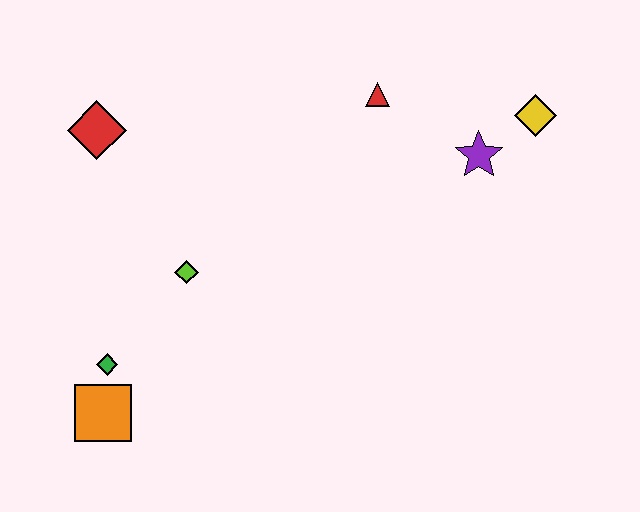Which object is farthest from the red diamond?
The yellow diamond is farthest from the red diamond.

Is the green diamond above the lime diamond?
No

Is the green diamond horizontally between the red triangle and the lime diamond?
No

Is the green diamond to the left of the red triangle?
Yes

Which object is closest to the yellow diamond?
The purple star is closest to the yellow diamond.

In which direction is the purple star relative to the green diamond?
The purple star is to the right of the green diamond.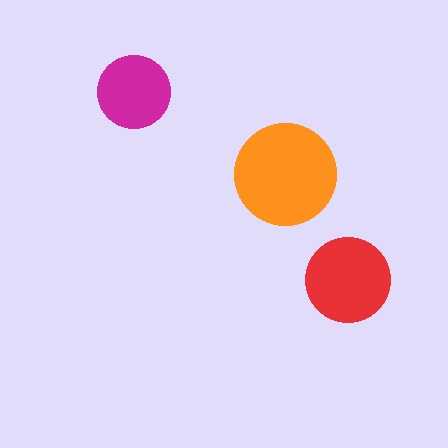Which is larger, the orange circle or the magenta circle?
The orange one.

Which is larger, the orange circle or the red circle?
The orange one.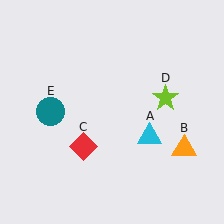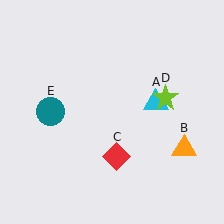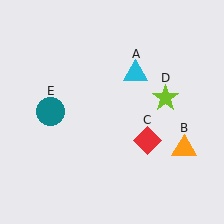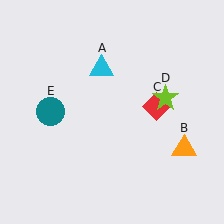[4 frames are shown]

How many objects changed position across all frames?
2 objects changed position: cyan triangle (object A), red diamond (object C).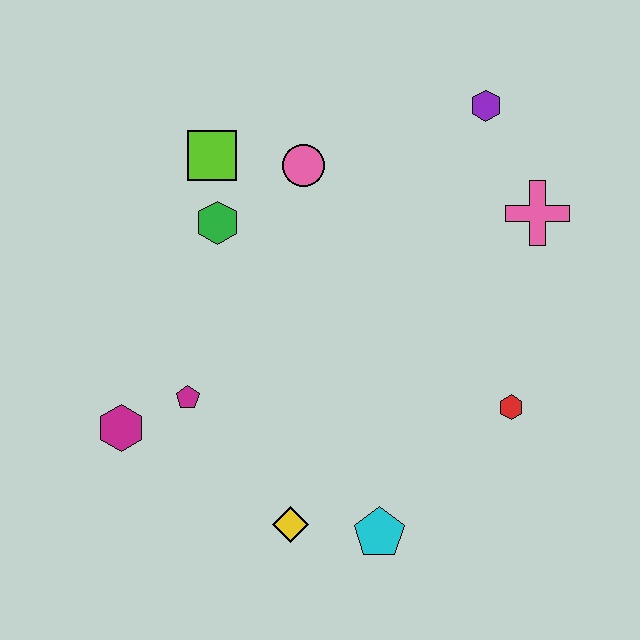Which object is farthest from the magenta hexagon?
The purple hexagon is farthest from the magenta hexagon.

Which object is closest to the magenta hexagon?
The magenta pentagon is closest to the magenta hexagon.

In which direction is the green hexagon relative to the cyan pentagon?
The green hexagon is above the cyan pentagon.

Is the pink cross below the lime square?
Yes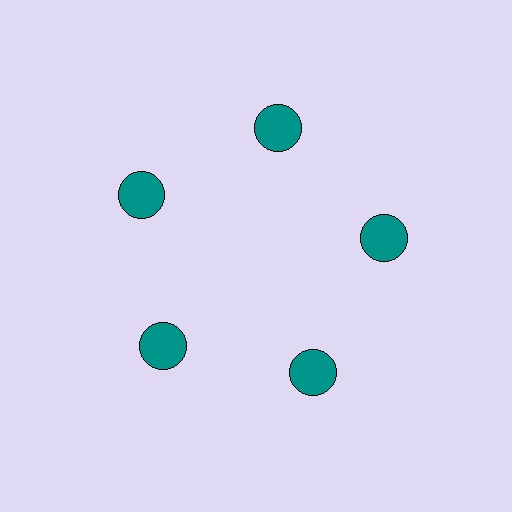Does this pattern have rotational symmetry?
Yes, this pattern has 5-fold rotational symmetry. It looks the same after rotating 72 degrees around the center.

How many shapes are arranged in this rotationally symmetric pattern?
There are 5 shapes, arranged in 5 groups of 1.